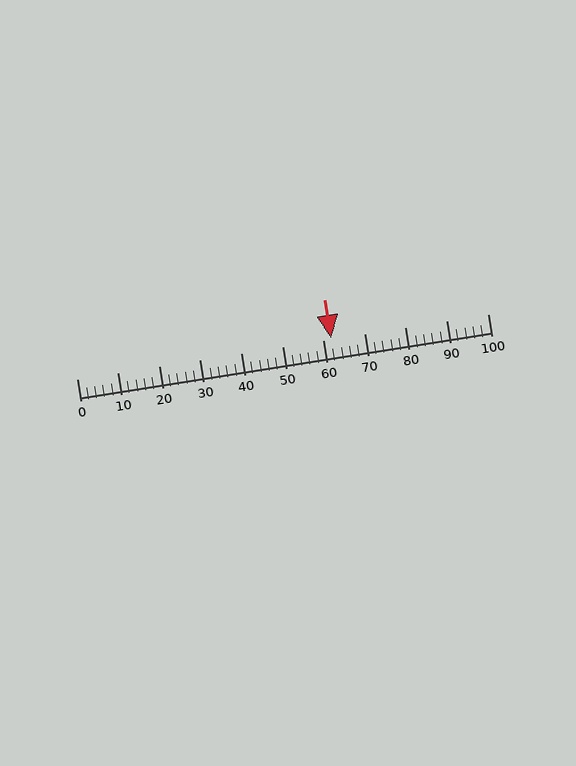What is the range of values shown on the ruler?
The ruler shows values from 0 to 100.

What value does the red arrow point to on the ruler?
The red arrow points to approximately 62.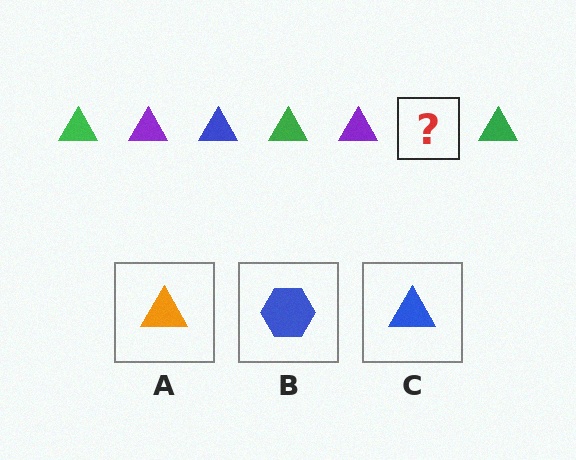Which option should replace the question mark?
Option C.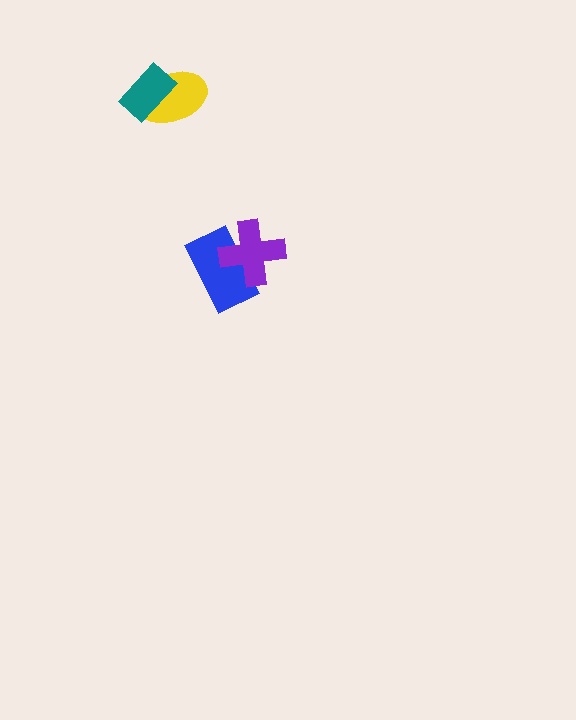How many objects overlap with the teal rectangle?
1 object overlaps with the teal rectangle.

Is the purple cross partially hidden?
No, no other shape covers it.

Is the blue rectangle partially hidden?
Yes, it is partially covered by another shape.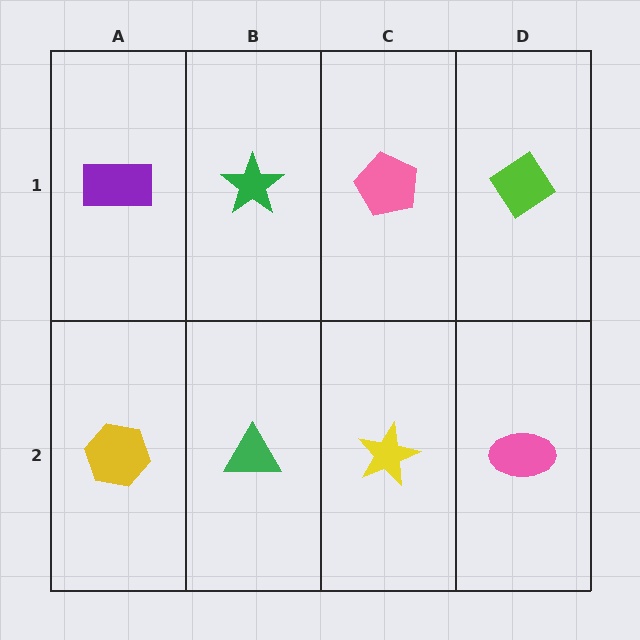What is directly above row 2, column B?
A green star.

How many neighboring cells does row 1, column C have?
3.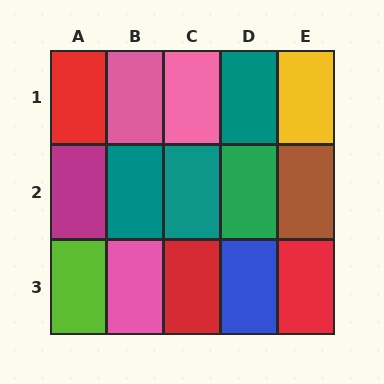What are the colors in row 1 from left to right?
Red, pink, pink, teal, yellow.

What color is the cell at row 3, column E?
Red.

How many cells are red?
3 cells are red.